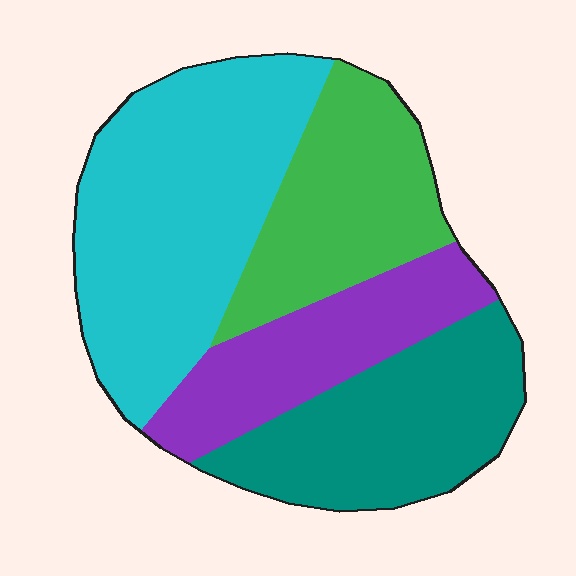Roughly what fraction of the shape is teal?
Teal covers 24% of the shape.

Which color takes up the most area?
Cyan, at roughly 35%.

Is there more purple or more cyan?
Cyan.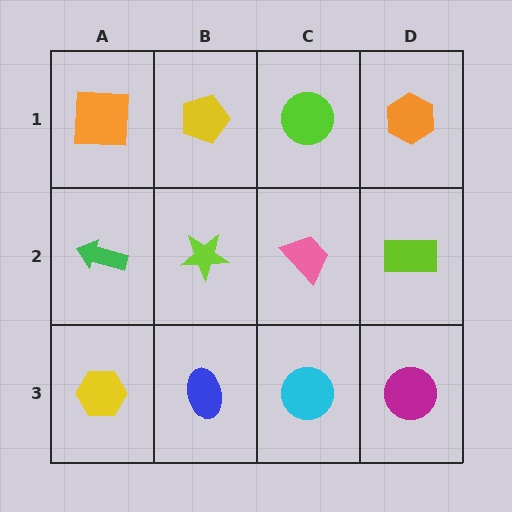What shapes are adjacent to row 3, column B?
A lime star (row 2, column B), a yellow hexagon (row 3, column A), a cyan circle (row 3, column C).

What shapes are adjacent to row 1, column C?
A pink trapezoid (row 2, column C), a yellow pentagon (row 1, column B), an orange hexagon (row 1, column D).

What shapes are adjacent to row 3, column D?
A lime rectangle (row 2, column D), a cyan circle (row 3, column C).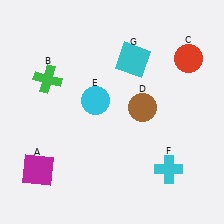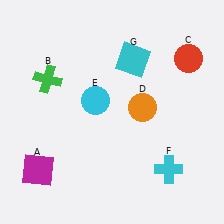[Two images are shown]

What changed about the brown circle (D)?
In Image 1, D is brown. In Image 2, it changed to orange.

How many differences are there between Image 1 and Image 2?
There is 1 difference between the two images.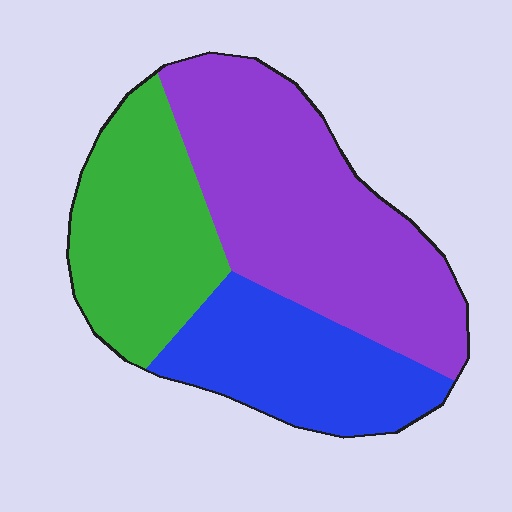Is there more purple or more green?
Purple.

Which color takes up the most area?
Purple, at roughly 45%.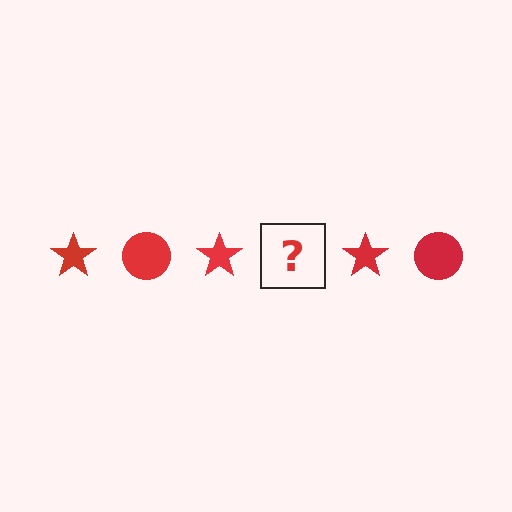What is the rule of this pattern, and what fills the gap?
The rule is that the pattern cycles through star, circle shapes in red. The gap should be filled with a red circle.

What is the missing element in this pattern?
The missing element is a red circle.